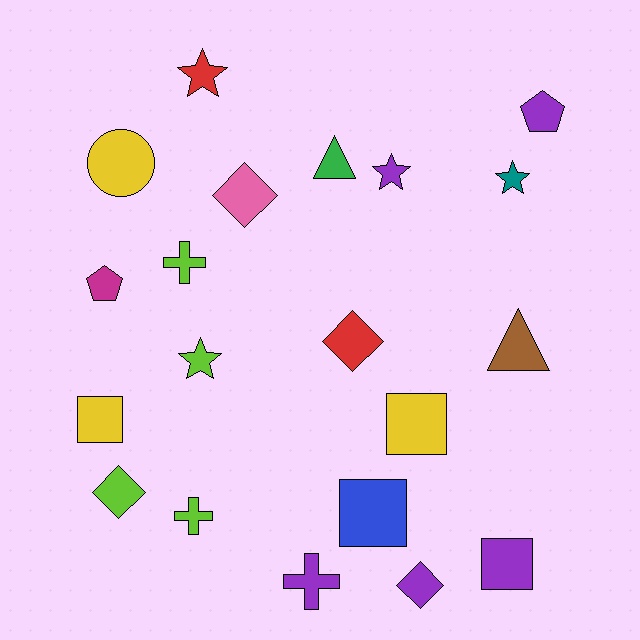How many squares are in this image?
There are 4 squares.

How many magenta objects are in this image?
There is 1 magenta object.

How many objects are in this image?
There are 20 objects.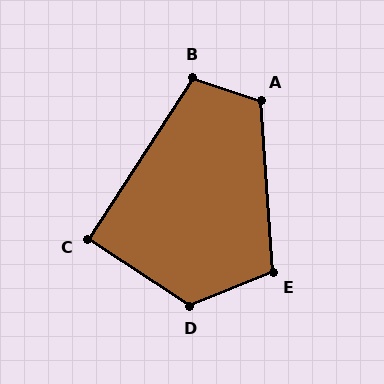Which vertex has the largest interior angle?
D, at approximately 125 degrees.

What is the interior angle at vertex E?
Approximately 108 degrees (obtuse).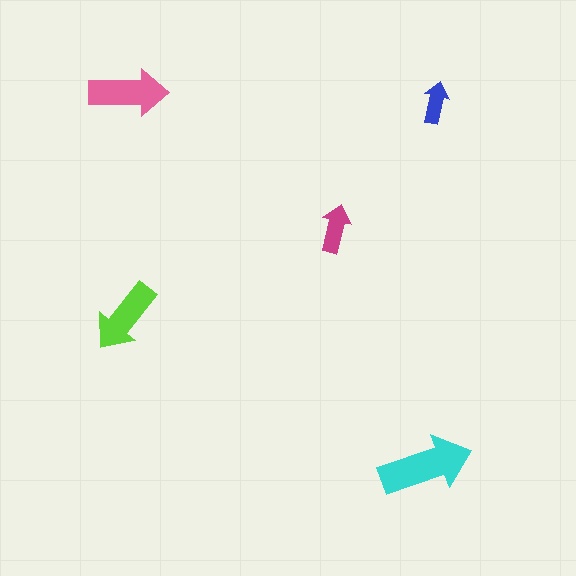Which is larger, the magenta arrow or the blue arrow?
The magenta one.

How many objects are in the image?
There are 5 objects in the image.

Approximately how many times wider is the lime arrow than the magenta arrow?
About 1.5 times wider.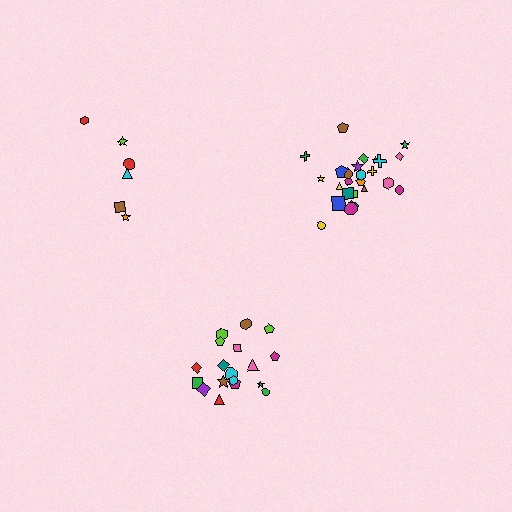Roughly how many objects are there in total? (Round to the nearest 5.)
Roughly 50 objects in total.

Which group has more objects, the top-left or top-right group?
The top-right group.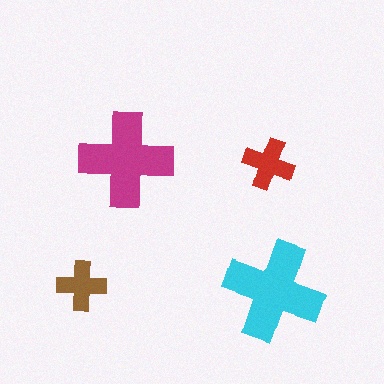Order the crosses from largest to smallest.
the cyan one, the magenta one, the red one, the brown one.